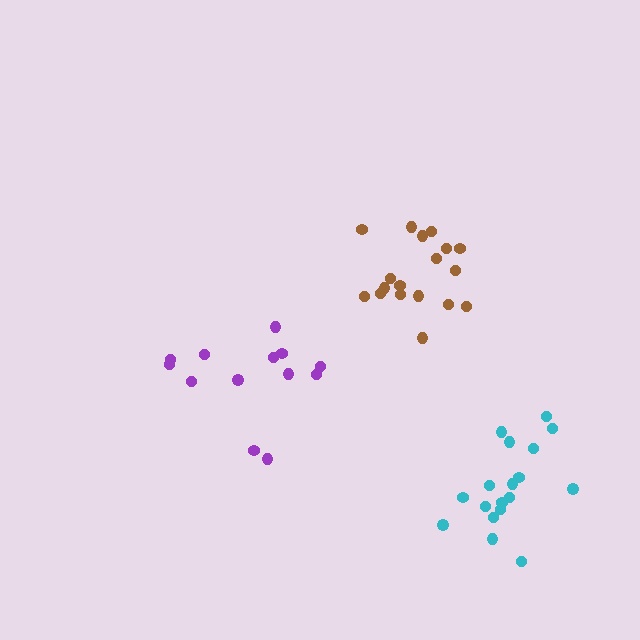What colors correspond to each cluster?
The clusters are colored: purple, brown, cyan.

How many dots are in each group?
Group 1: 13 dots, Group 2: 18 dots, Group 3: 18 dots (49 total).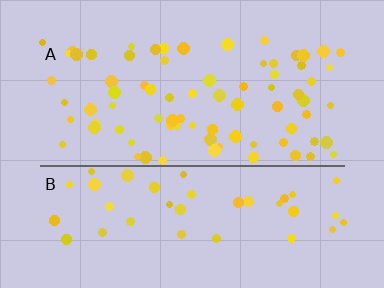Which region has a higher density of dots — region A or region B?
A (the top).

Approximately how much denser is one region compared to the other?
Approximately 1.7× — region A over region B.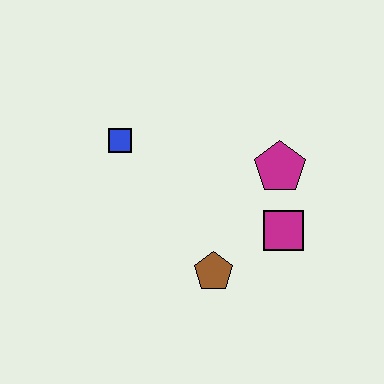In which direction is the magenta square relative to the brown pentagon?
The magenta square is to the right of the brown pentagon.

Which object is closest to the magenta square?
The magenta pentagon is closest to the magenta square.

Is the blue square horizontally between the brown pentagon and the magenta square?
No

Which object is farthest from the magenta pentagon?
The blue square is farthest from the magenta pentagon.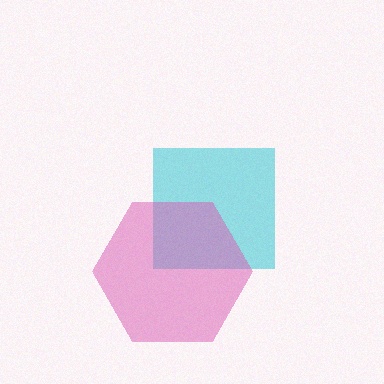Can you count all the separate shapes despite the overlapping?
Yes, there are 2 separate shapes.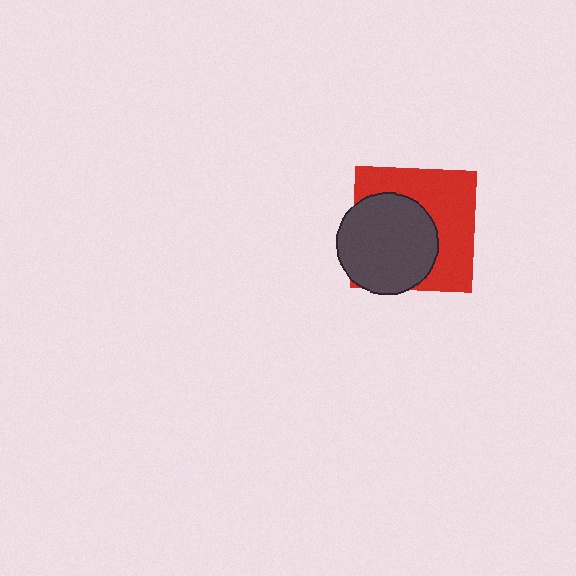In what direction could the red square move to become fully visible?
The red square could move toward the upper-right. That would shift it out from behind the dark gray circle entirely.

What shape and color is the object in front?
The object in front is a dark gray circle.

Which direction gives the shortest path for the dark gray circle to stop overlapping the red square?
Moving toward the lower-left gives the shortest separation.